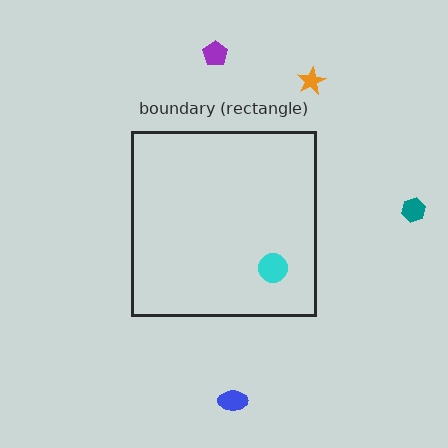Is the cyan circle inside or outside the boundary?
Inside.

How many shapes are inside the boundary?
1 inside, 4 outside.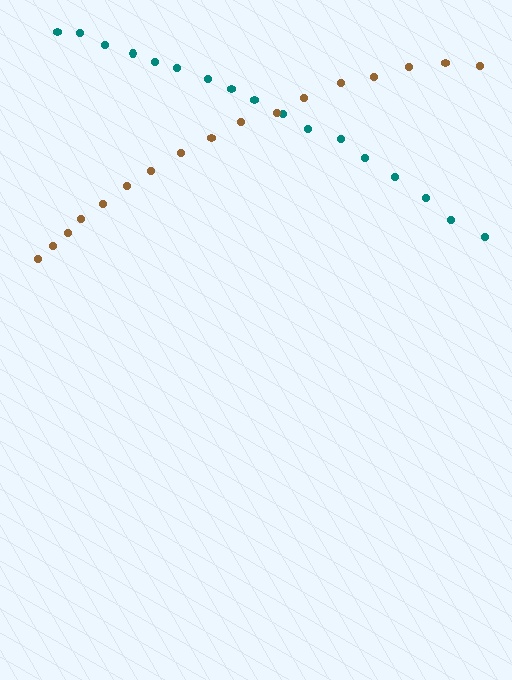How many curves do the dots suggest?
There are 2 distinct paths.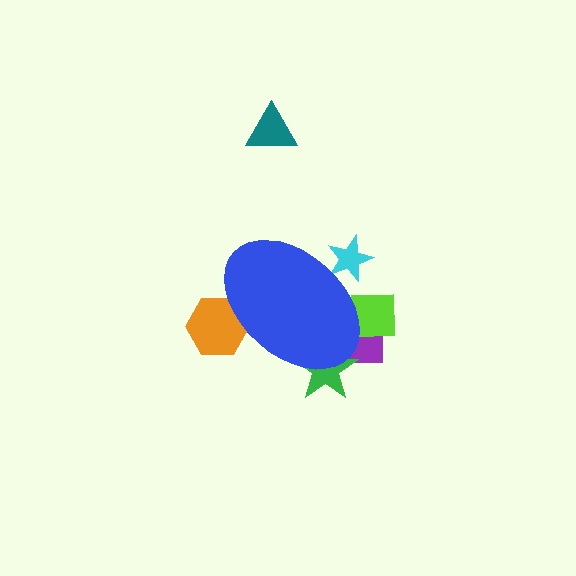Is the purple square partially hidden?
Yes, the purple square is partially hidden behind the blue ellipse.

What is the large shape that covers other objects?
A blue ellipse.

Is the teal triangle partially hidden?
No, the teal triangle is fully visible.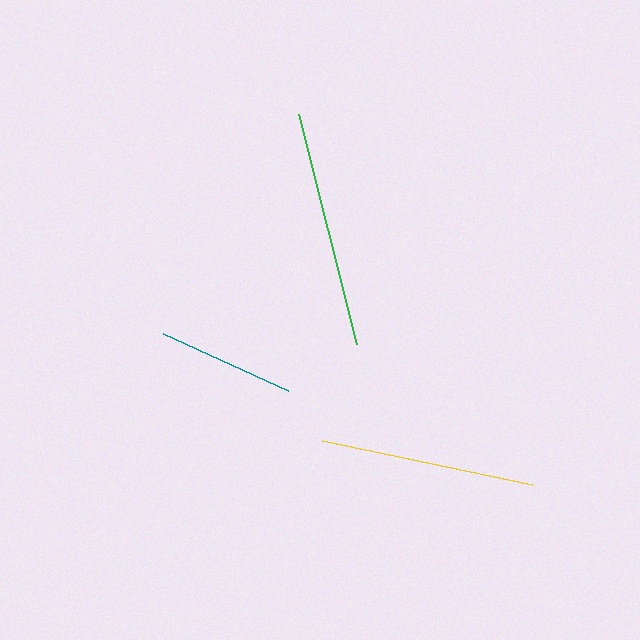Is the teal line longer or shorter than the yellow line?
The yellow line is longer than the teal line.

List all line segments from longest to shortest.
From longest to shortest: green, yellow, teal.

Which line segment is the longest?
The green line is the longest at approximately 238 pixels.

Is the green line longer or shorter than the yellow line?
The green line is longer than the yellow line.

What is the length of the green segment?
The green segment is approximately 238 pixels long.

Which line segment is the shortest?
The teal line is the shortest at approximately 137 pixels.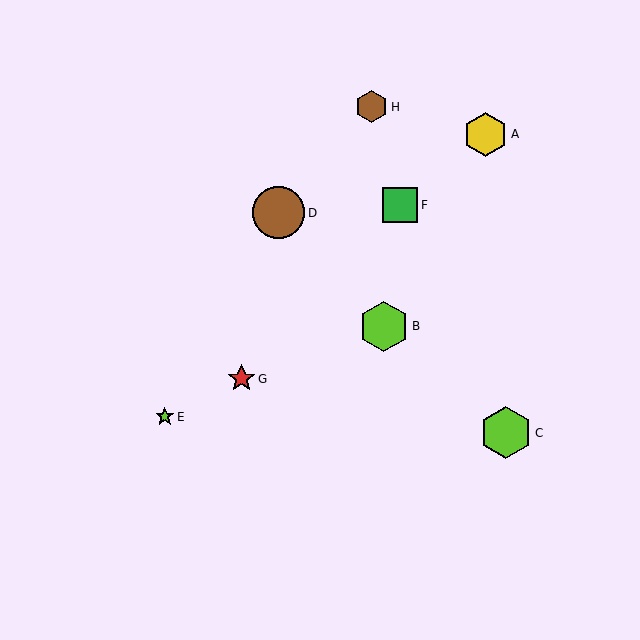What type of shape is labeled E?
Shape E is a lime star.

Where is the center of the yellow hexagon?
The center of the yellow hexagon is at (486, 134).